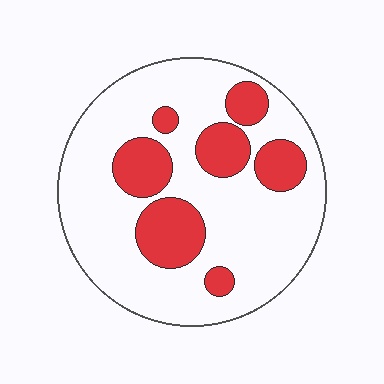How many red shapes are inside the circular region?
7.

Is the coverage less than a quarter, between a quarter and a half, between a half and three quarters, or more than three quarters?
Between a quarter and a half.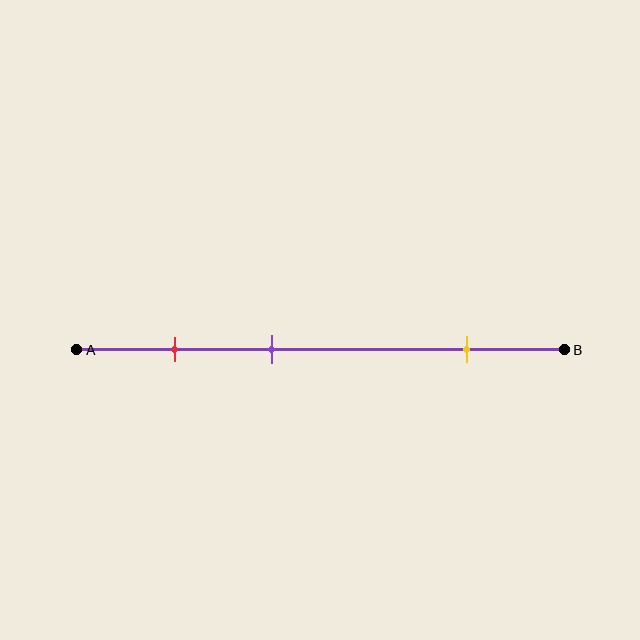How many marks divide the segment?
There are 3 marks dividing the segment.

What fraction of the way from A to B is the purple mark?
The purple mark is approximately 40% (0.4) of the way from A to B.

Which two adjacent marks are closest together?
The red and purple marks are the closest adjacent pair.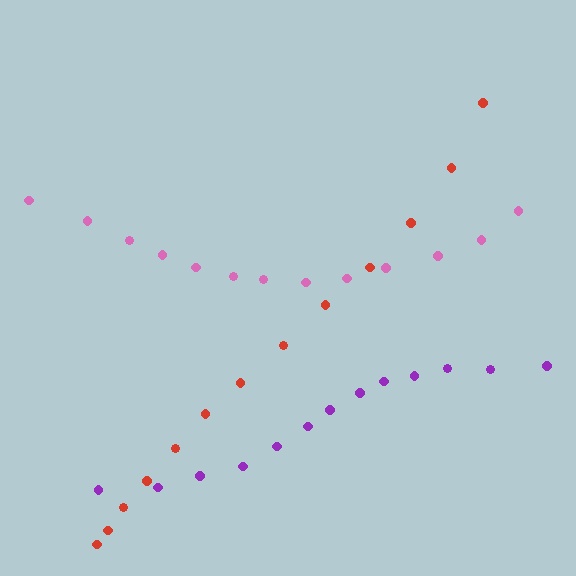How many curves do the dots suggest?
There are 3 distinct paths.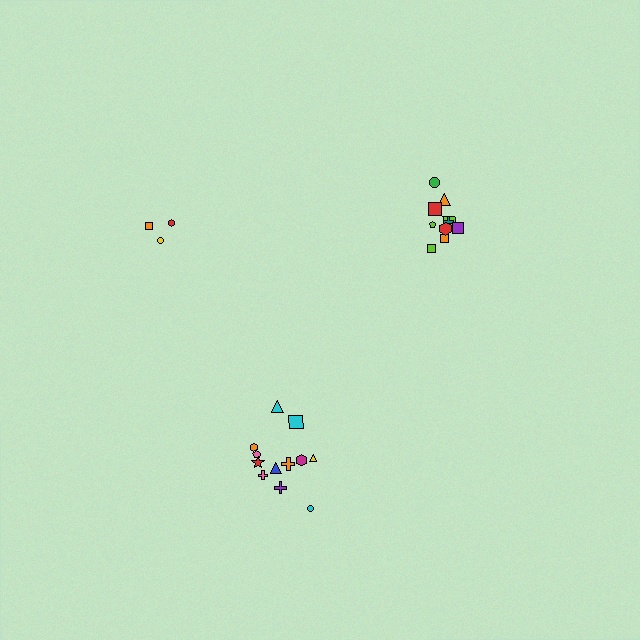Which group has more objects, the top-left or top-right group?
The top-right group.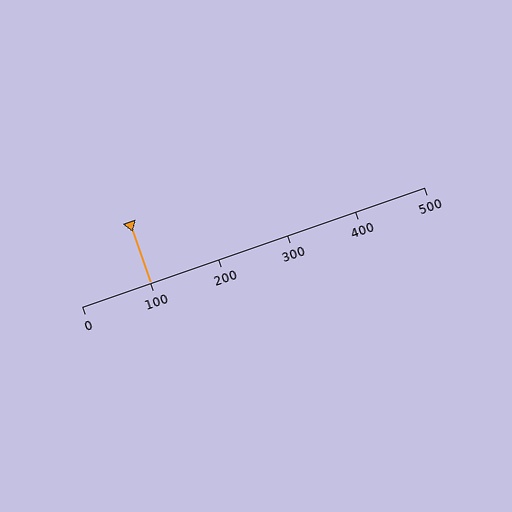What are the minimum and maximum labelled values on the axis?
The axis runs from 0 to 500.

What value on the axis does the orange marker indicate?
The marker indicates approximately 100.